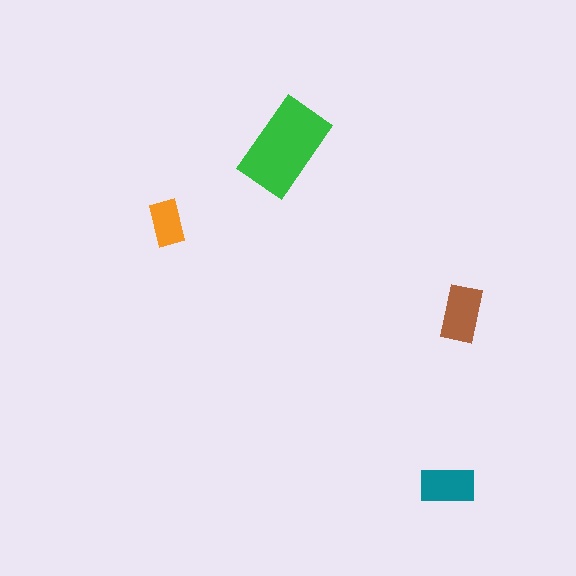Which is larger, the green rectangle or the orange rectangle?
The green one.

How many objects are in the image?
There are 4 objects in the image.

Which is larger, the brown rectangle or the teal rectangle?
The brown one.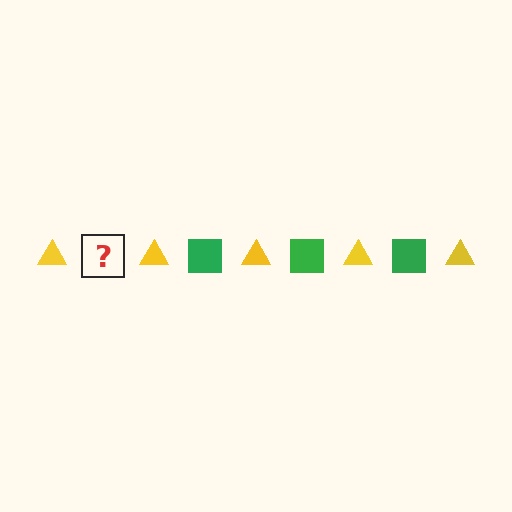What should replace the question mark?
The question mark should be replaced with a green square.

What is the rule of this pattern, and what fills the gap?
The rule is that the pattern alternates between yellow triangle and green square. The gap should be filled with a green square.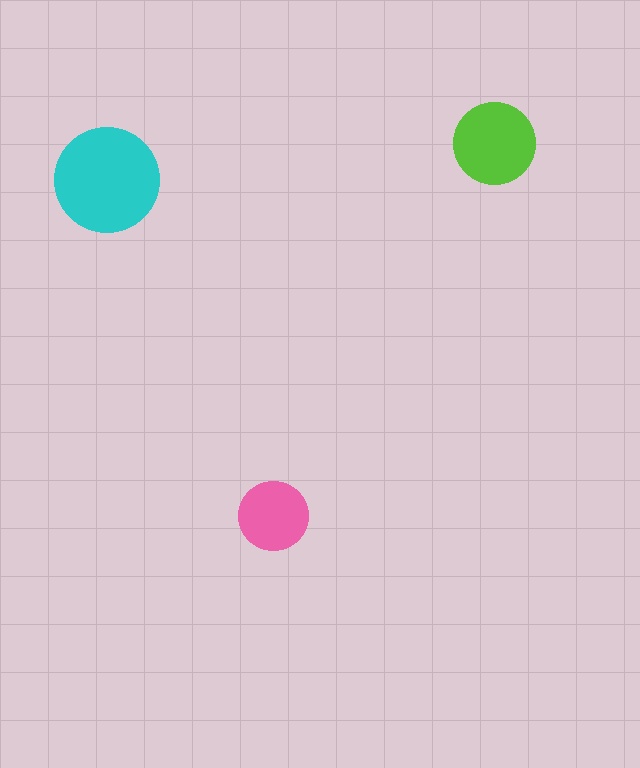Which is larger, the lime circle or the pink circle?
The lime one.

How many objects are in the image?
There are 3 objects in the image.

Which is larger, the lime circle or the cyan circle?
The cyan one.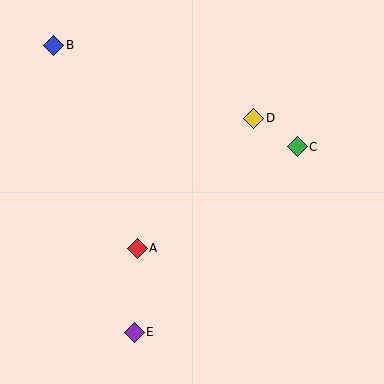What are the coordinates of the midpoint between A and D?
The midpoint between A and D is at (196, 183).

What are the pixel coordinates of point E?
Point E is at (134, 332).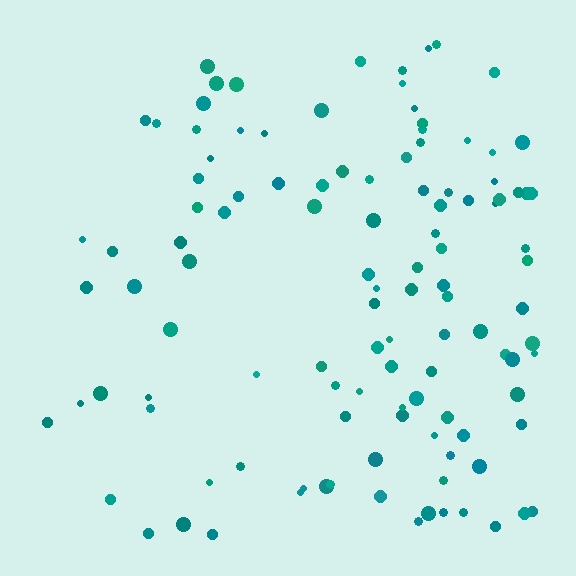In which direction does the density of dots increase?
From left to right, with the right side densest.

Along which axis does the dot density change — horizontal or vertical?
Horizontal.